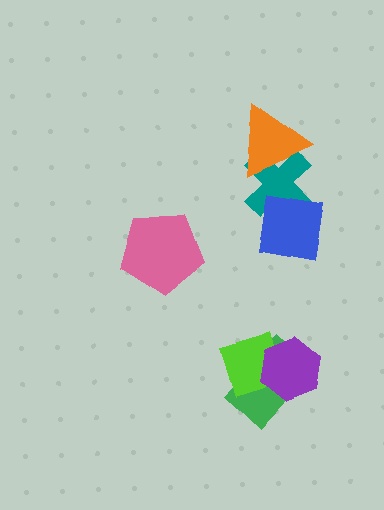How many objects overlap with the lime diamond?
2 objects overlap with the lime diamond.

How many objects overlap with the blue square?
1 object overlaps with the blue square.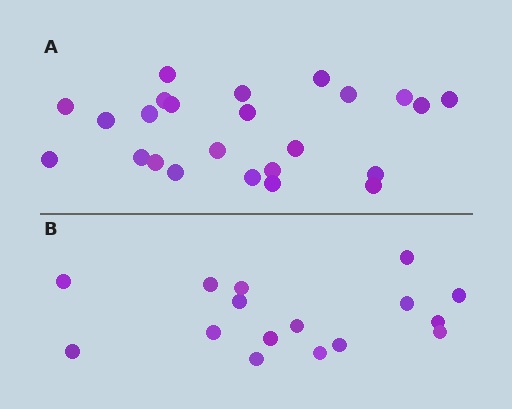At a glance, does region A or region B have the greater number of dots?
Region A (the top region) has more dots.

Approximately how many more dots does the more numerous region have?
Region A has roughly 8 or so more dots than region B.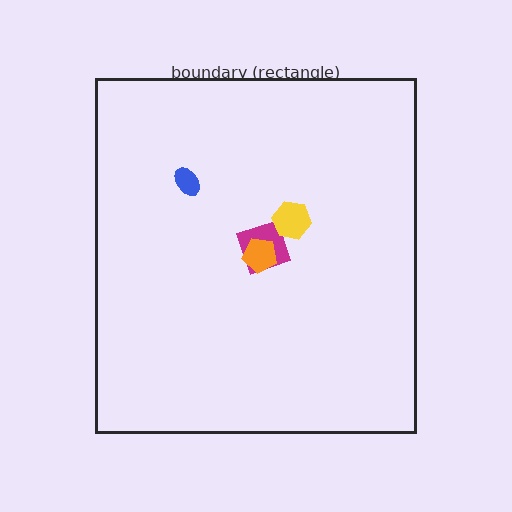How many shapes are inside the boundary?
4 inside, 0 outside.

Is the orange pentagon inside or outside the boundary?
Inside.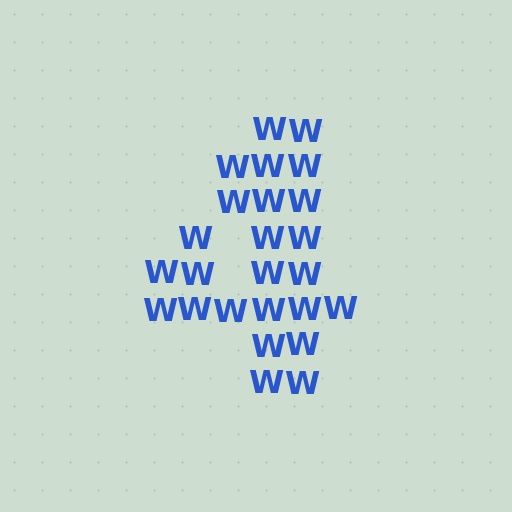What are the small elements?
The small elements are letter W's.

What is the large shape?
The large shape is the digit 4.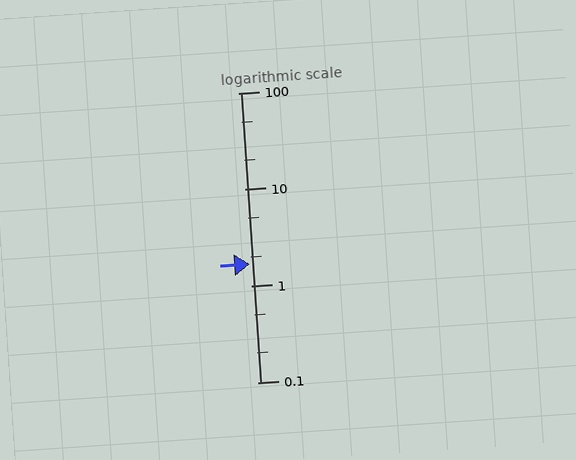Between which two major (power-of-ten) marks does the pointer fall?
The pointer is between 1 and 10.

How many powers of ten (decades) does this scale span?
The scale spans 3 decades, from 0.1 to 100.